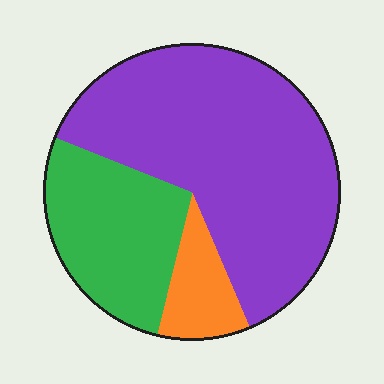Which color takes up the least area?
Orange, at roughly 10%.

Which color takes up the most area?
Purple, at roughly 65%.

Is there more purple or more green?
Purple.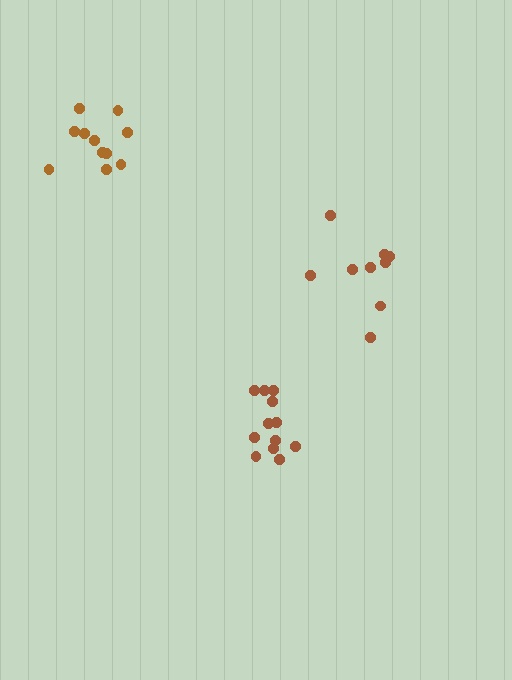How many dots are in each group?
Group 1: 11 dots, Group 2: 9 dots, Group 3: 12 dots (32 total).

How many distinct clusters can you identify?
There are 3 distinct clusters.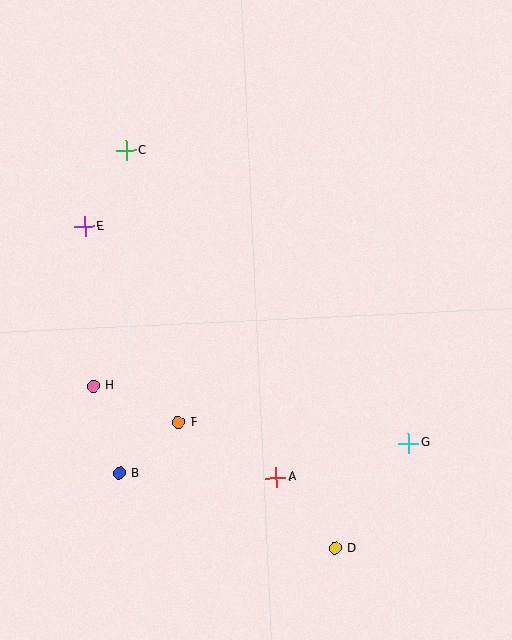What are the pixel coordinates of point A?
Point A is at (276, 477).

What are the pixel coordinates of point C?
Point C is at (126, 151).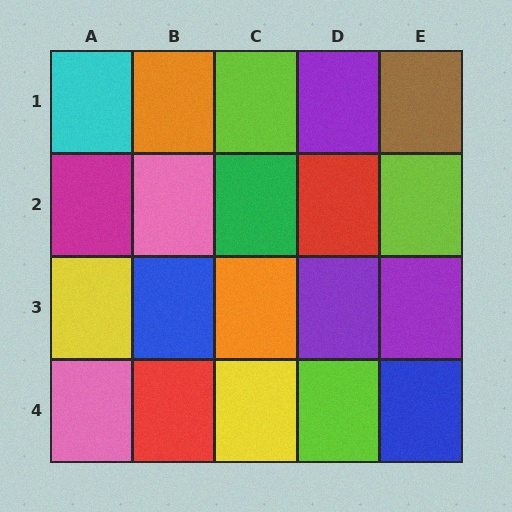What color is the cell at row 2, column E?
Lime.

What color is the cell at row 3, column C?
Orange.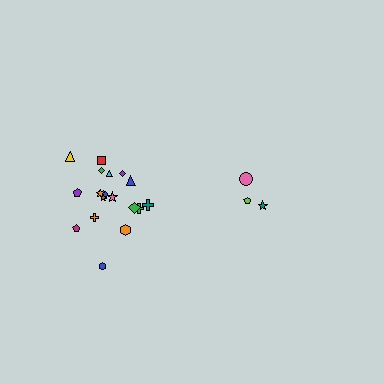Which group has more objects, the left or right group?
The left group.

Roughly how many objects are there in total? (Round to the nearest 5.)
Roughly 20 objects in total.